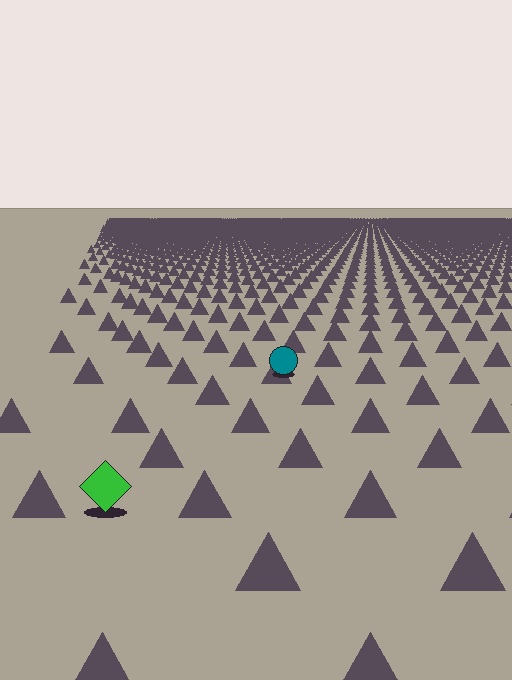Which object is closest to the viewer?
The green diamond is closest. The texture marks near it are larger and more spread out.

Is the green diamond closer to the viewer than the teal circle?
Yes. The green diamond is closer — you can tell from the texture gradient: the ground texture is coarser near it.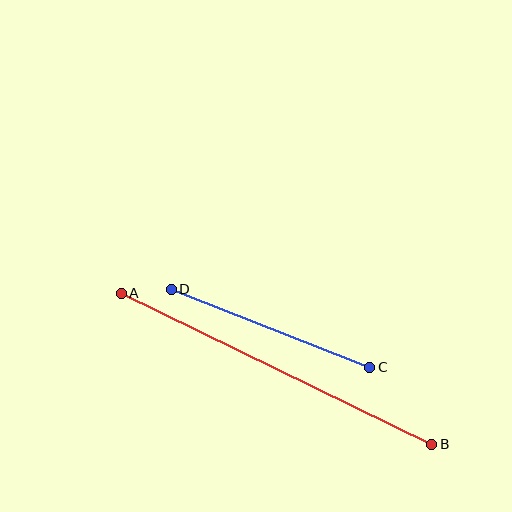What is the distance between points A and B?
The distance is approximately 345 pixels.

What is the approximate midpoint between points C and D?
The midpoint is at approximately (271, 328) pixels.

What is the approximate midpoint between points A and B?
The midpoint is at approximately (277, 369) pixels.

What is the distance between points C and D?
The distance is approximately 213 pixels.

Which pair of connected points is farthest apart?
Points A and B are farthest apart.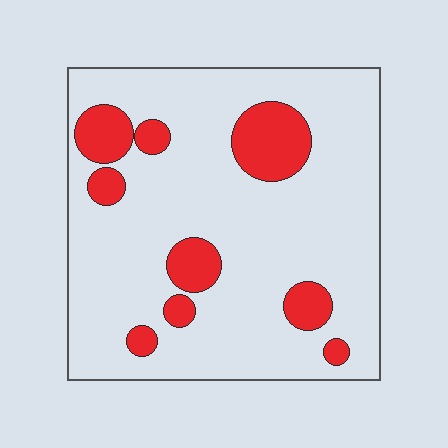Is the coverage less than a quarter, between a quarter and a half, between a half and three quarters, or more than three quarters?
Less than a quarter.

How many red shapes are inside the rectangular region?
9.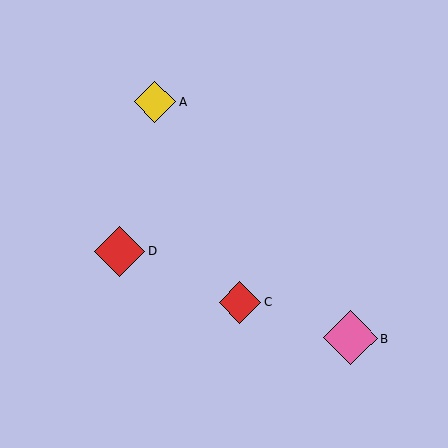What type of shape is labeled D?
Shape D is a red diamond.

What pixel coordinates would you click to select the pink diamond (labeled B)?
Click at (350, 338) to select the pink diamond B.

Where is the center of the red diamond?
The center of the red diamond is at (119, 251).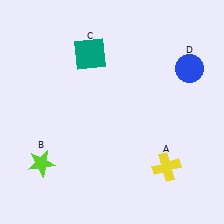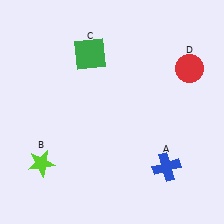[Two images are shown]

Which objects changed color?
A changed from yellow to blue. C changed from teal to green. D changed from blue to red.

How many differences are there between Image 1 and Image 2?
There are 3 differences between the two images.